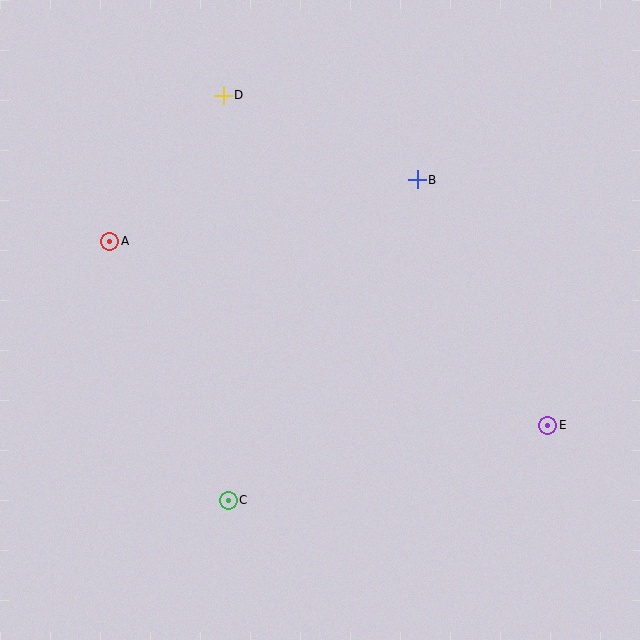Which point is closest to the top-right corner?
Point B is closest to the top-right corner.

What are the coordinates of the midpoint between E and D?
The midpoint between E and D is at (386, 260).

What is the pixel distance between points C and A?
The distance between C and A is 285 pixels.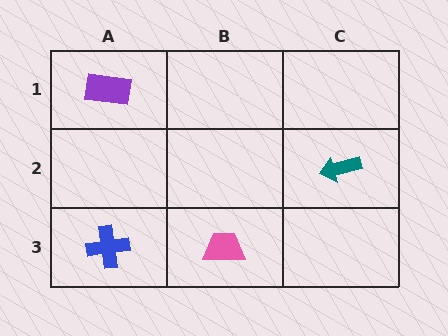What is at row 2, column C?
A teal arrow.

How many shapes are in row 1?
1 shape.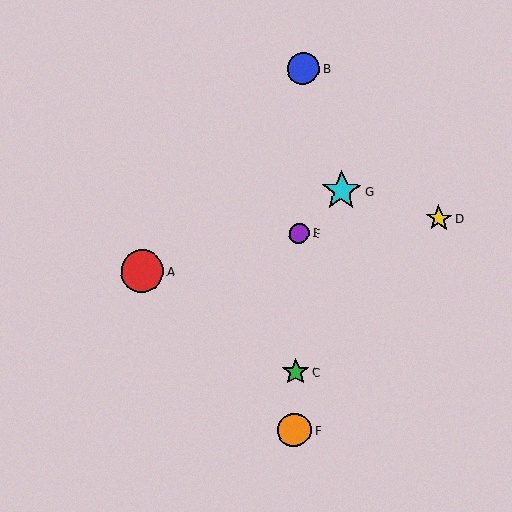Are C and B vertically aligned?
Yes, both are at x≈296.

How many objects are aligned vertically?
4 objects (B, C, E, F) are aligned vertically.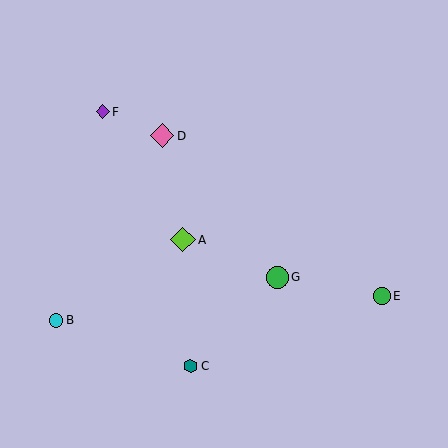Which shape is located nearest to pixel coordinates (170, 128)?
The pink diamond (labeled D) at (162, 136) is nearest to that location.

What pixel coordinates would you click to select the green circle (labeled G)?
Click at (277, 277) to select the green circle G.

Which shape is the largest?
The lime diamond (labeled A) is the largest.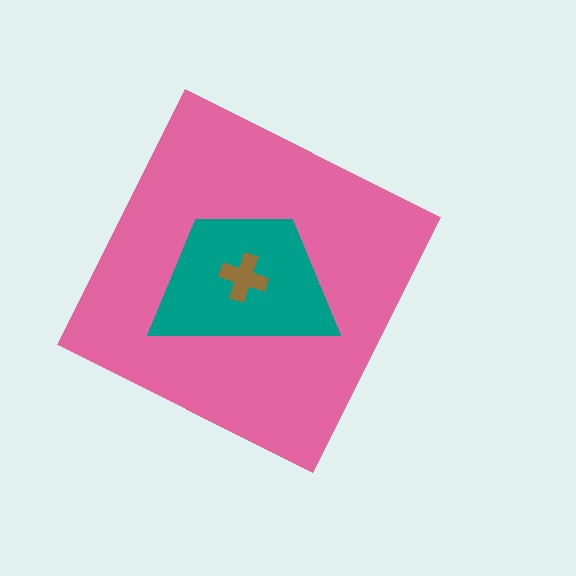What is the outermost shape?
The pink diamond.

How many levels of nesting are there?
3.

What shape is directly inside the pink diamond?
The teal trapezoid.